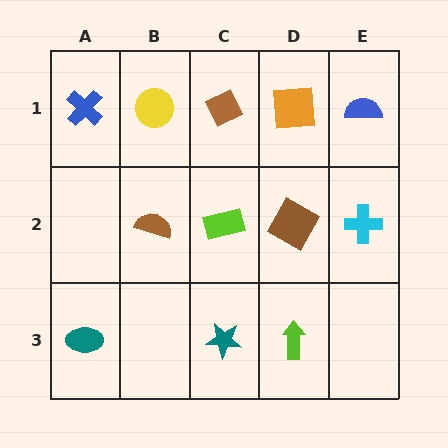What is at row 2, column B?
A brown semicircle.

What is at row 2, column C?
A lime rectangle.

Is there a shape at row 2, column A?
No, that cell is empty.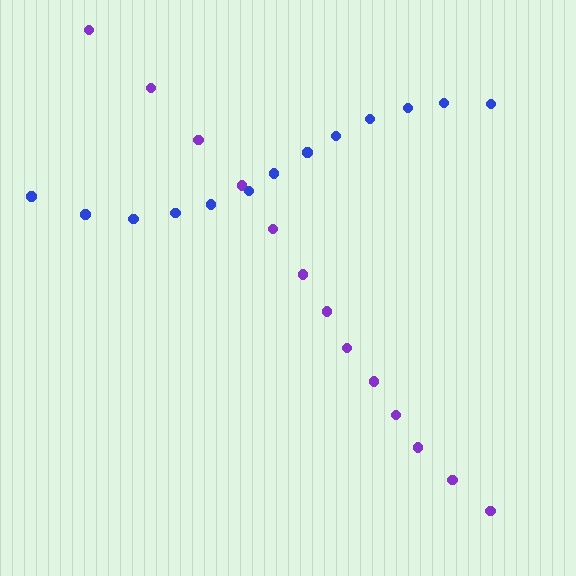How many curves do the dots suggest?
There are 2 distinct paths.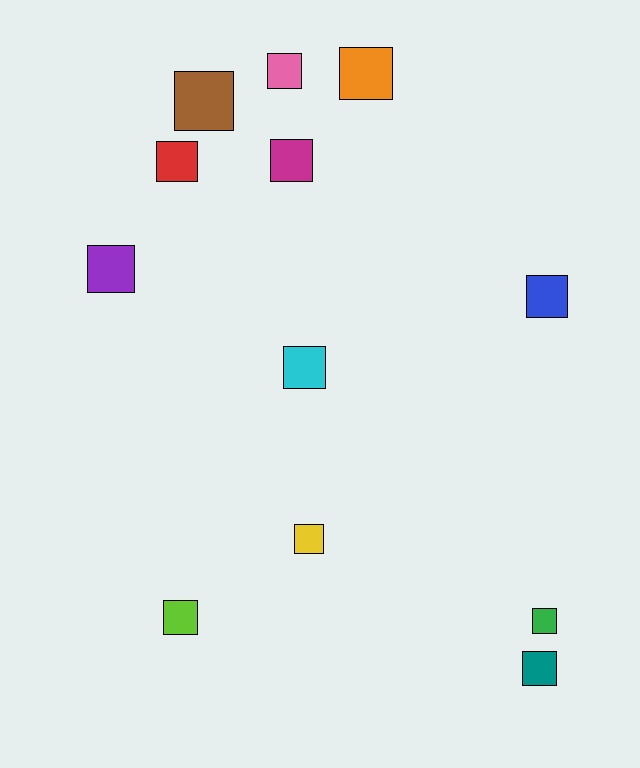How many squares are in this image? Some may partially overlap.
There are 12 squares.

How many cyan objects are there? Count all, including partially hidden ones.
There is 1 cyan object.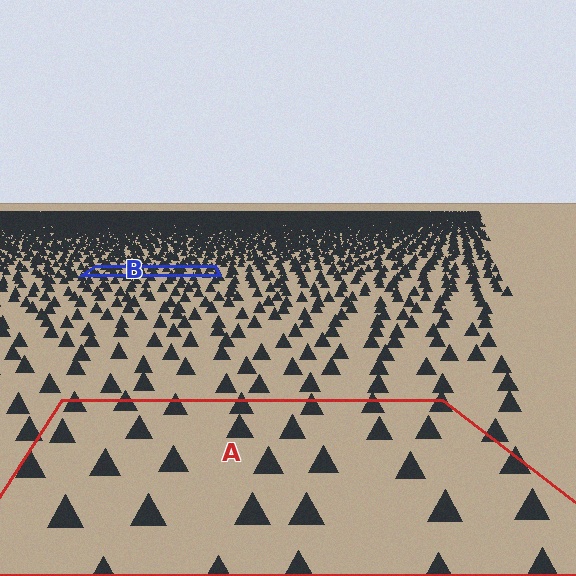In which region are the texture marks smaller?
The texture marks are smaller in region B, because it is farther away.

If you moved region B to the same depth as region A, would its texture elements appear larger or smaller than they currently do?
They would appear larger. At a closer depth, the same texture elements are projected at a bigger on-screen size.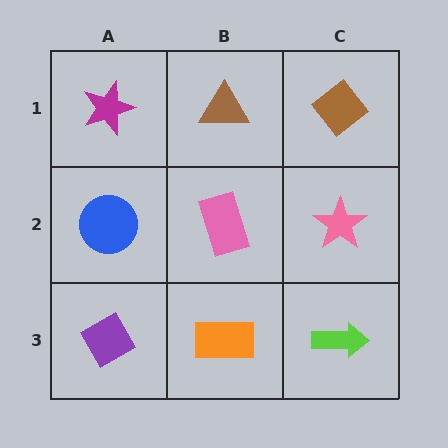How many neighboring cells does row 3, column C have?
2.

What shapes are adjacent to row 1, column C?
A pink star (row 2, column C), a brown triangle (row 1, column B).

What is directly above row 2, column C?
A brown diamond.